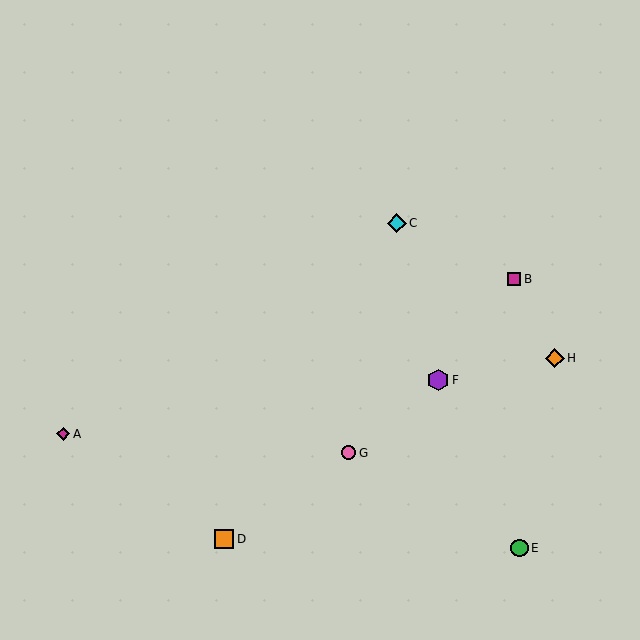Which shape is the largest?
The purple hexagon (labeled F) is the largest.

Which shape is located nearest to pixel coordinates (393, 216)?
The cyan diamond (labeled C) at (397, 223) is nearest to that location.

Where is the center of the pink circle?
The center of the pink circle is at (348, 453).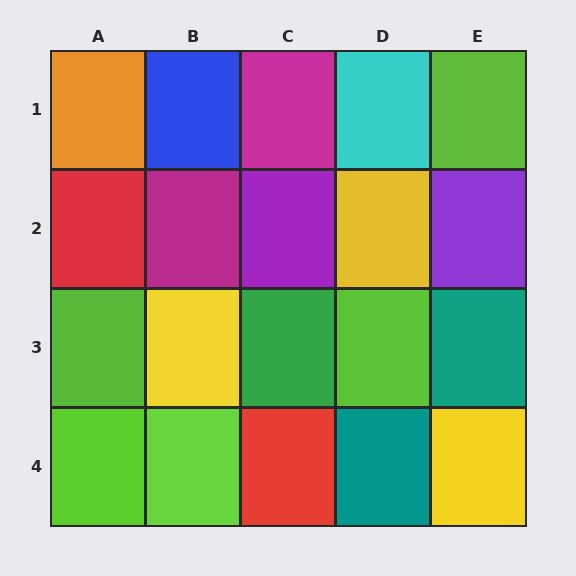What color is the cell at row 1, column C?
Magenta.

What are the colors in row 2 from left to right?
Red, magenta, purple, yellow, purple.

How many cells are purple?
2 cells are purple.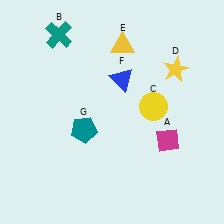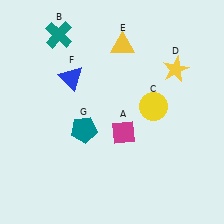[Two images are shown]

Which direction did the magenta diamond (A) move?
The magenta diamond (A) moved left.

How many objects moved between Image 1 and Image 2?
2 objects moved between the two images.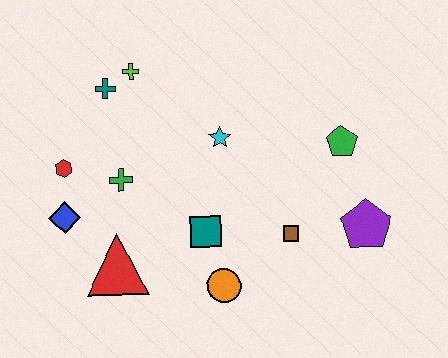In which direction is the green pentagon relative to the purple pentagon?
The green pentagon is above the purple pentagon.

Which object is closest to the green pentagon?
The purple pentagon is closest to the green pentagon.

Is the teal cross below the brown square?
No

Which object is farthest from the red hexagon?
The purple pentagon is farthest from the red hexagon.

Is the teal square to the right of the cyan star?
No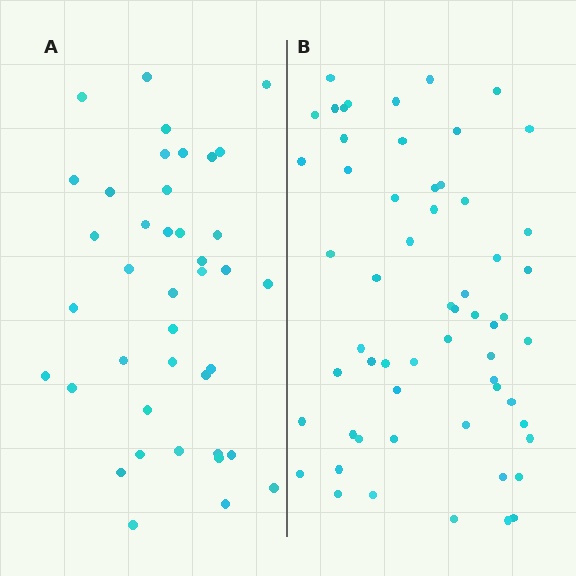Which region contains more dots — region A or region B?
Region B (the right region) has more dots.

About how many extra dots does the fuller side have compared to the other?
Region B has approximately 20 more dots than region A.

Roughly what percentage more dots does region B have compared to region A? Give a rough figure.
About 50% more.